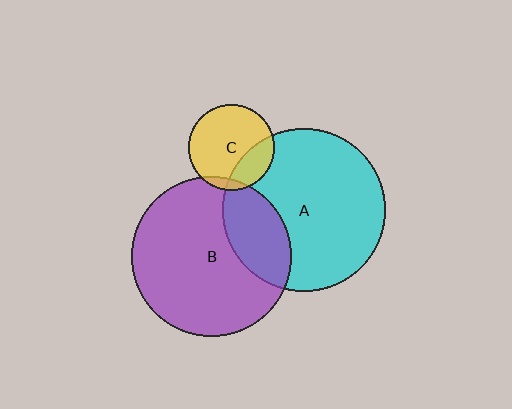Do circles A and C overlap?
Yes.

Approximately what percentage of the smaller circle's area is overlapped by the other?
Approximately 25%.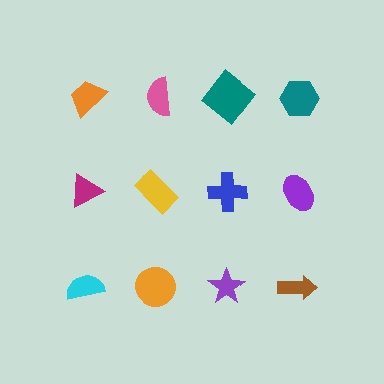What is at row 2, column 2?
A yellow rectangle.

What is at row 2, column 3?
A blue cross.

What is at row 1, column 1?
An orange trapezoid.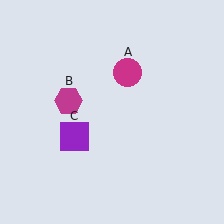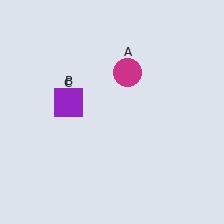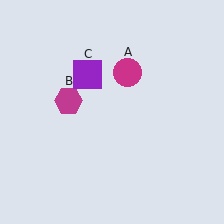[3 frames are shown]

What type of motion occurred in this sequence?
The purple square (object C) rotated clockwise around the center of the scene.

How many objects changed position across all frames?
1 object changed position: purple square (object C).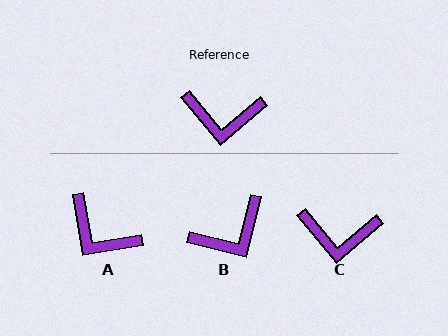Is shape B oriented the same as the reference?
No, it is off by about 37 degrees.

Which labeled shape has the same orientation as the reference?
C.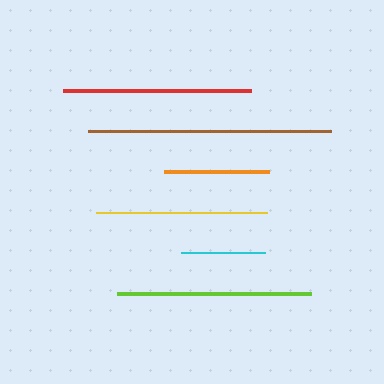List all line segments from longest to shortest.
From longest to shortest: brown, lime, red, yellow, orange, cyan.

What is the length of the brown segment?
The brown segment is approximately 243 pixels long.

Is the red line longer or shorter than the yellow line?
The red line is longer than the yellow line.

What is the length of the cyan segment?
The cyan segment is approximately 83 pixels long.